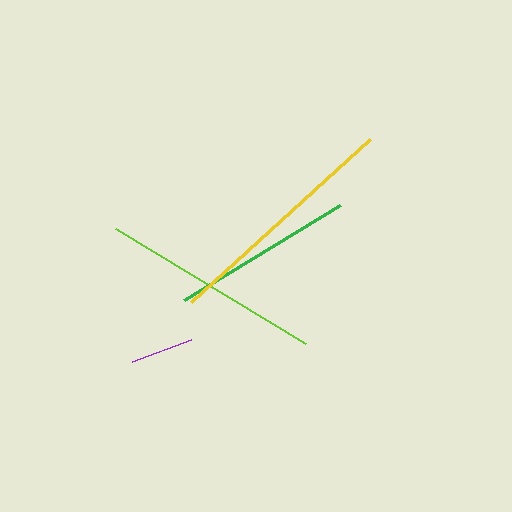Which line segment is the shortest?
The purple line is the shortest at approximately 63 pixels.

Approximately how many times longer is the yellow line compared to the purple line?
The yellow line is approximately 3.8 times the length of the purple line.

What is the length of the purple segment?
The purple segment is approximately 63 pixels long.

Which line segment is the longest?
The yellow line is the longest at approximately 243 pixels.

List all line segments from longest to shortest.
From longest to shortest: yellow, lime, green, purple.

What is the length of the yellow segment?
The yellow segment is approximately 243 pixels long.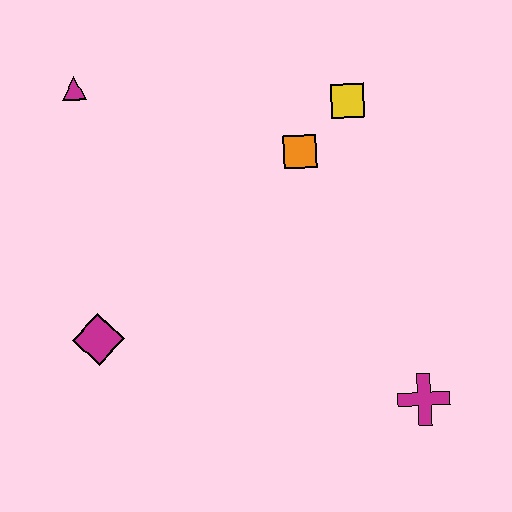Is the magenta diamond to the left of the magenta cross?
Yes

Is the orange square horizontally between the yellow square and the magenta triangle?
Yes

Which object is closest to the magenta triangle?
The orange square is closest to the magenta triangle.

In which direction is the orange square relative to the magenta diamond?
The orange square is to the right of the magenta diamond.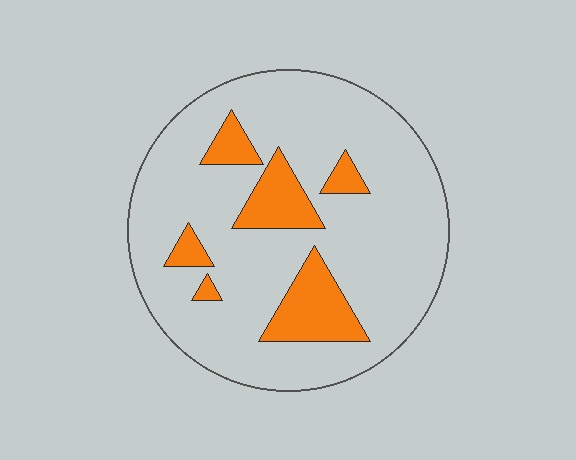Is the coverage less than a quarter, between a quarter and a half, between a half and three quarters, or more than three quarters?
Less than a quarter.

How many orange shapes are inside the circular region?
6.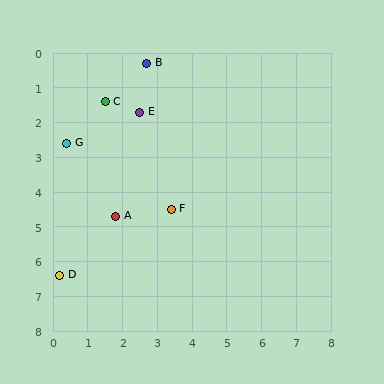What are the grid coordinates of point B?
Point B is at approximately (2.7, 0.3).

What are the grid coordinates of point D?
Point D is at approximately (0.2, 6.4).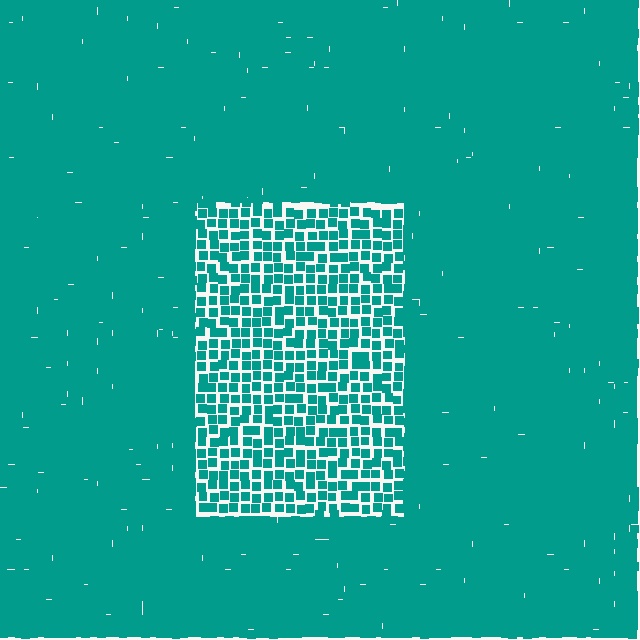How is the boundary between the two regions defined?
The boundary is defined by a change in element density (approximately 2.1x ratio). All elements are the same color, size, and shape.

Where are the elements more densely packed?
The elements are more densely packed outside the rectangle boundary.